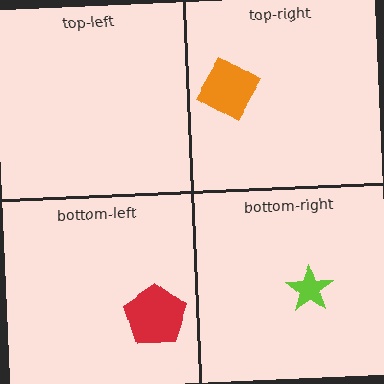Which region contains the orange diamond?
The top-right region.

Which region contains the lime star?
The bottom-right region.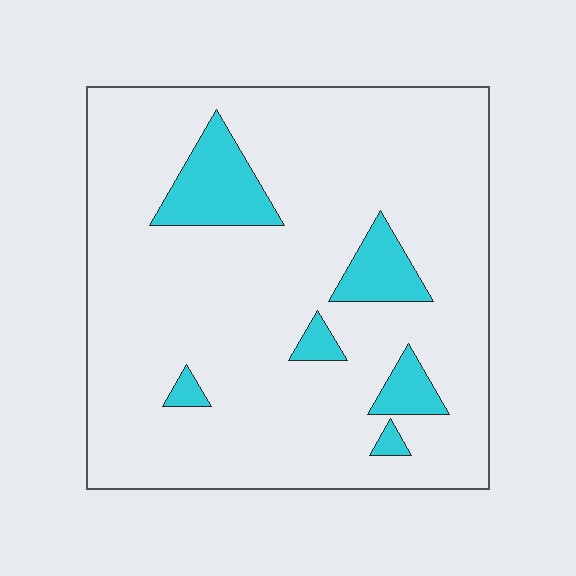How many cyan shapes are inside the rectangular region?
6.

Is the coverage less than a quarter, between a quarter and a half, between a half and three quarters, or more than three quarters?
Less than a quarter.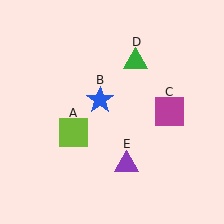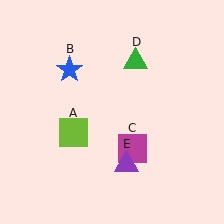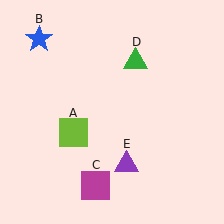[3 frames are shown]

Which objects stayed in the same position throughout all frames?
Lime square (object A) and green triangle (object D) and purple triangle (object E) remained stationary.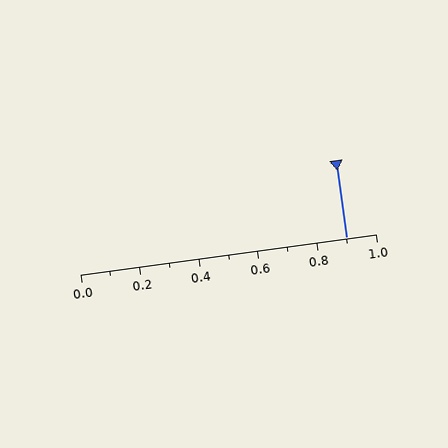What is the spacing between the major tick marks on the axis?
The major ticks are spaced 0.2 apart.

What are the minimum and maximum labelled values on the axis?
The axis runs from 0.0 to 1.0.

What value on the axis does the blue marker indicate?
The marker indicates approximately 0.9.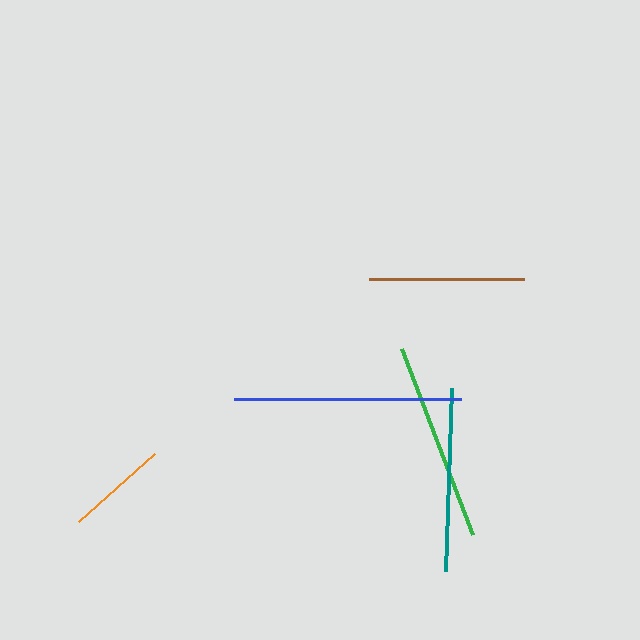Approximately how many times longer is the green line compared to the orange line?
The green line is approximately 2.0 times the length of the orange line.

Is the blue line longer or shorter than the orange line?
The blue line is longer than the orange line.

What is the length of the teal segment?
The teal segment is approximately 183 pixels long.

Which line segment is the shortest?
The orange line is the shortest at approximately 102 pixels.